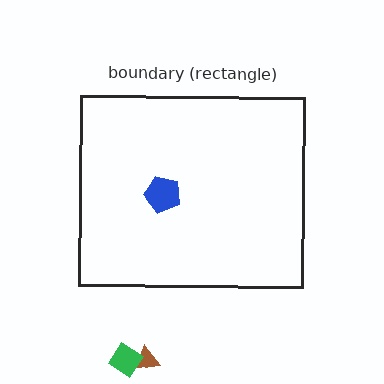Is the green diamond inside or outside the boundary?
Outside.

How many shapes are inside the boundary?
1 inside, 2 outside.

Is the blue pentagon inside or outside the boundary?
Inside.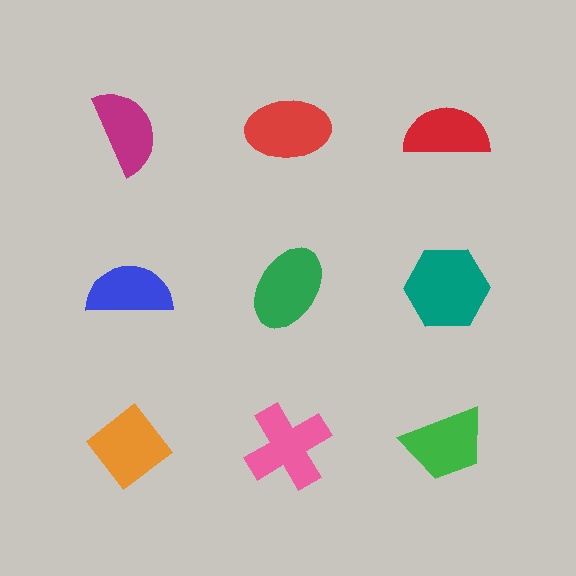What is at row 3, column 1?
An orange diamond.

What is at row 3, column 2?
A pink cross.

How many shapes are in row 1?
3 shapes.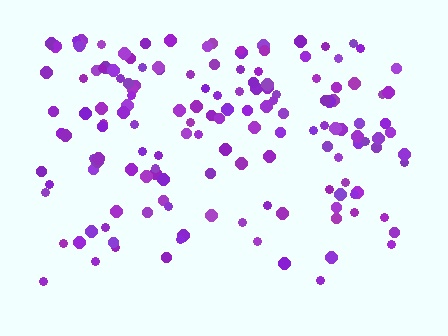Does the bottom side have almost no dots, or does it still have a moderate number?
Still a moderate number, just noticeably fewer than the top.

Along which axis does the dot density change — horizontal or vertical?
Vertical.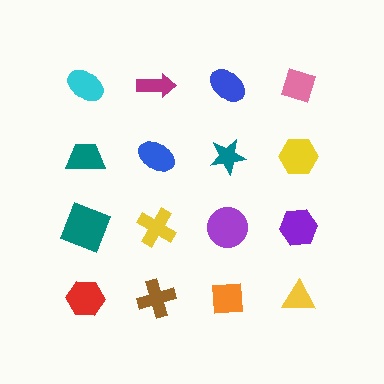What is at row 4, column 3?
An orange square.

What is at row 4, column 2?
A brown cross.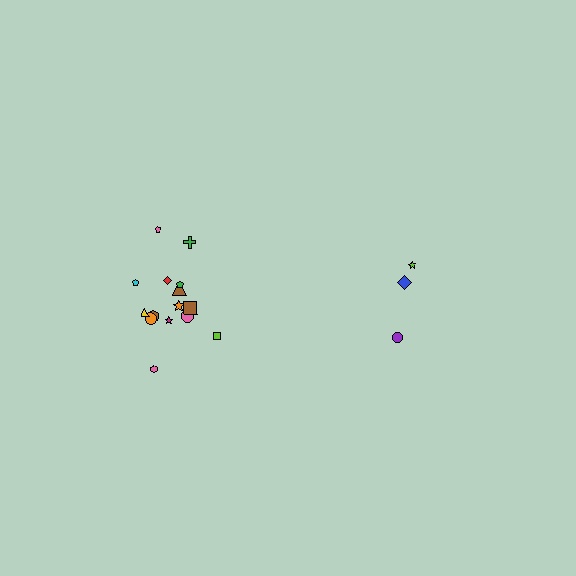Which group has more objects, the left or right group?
The left group.